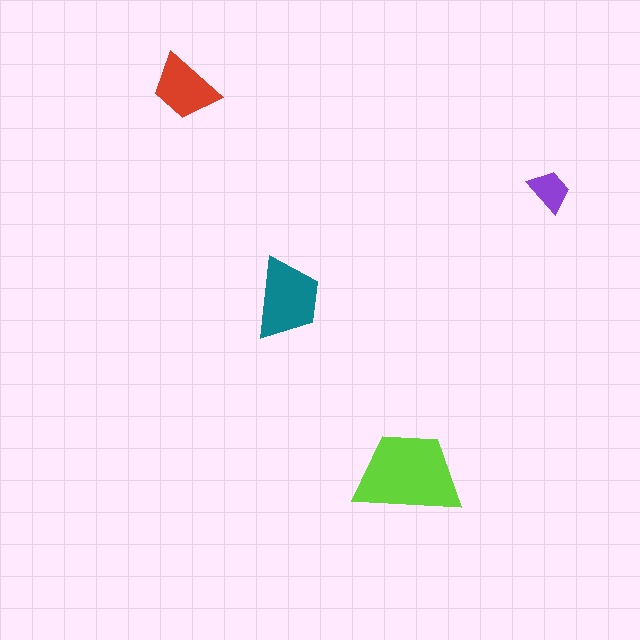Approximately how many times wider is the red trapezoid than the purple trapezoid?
About 1.5 times wider.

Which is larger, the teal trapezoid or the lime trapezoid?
The lime one.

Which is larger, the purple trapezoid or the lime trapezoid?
The lime one.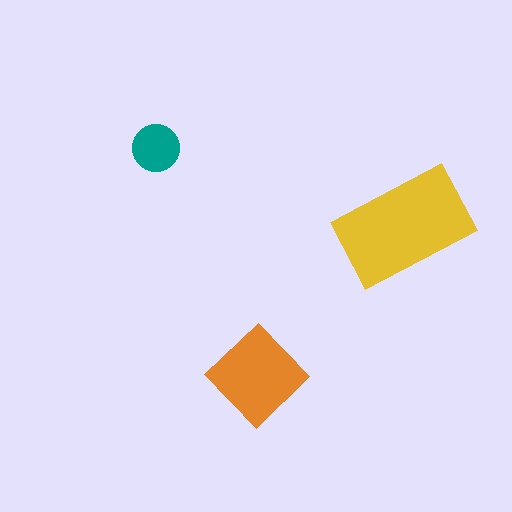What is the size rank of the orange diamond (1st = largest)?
2nd.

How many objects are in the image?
There are 3 objects in the image.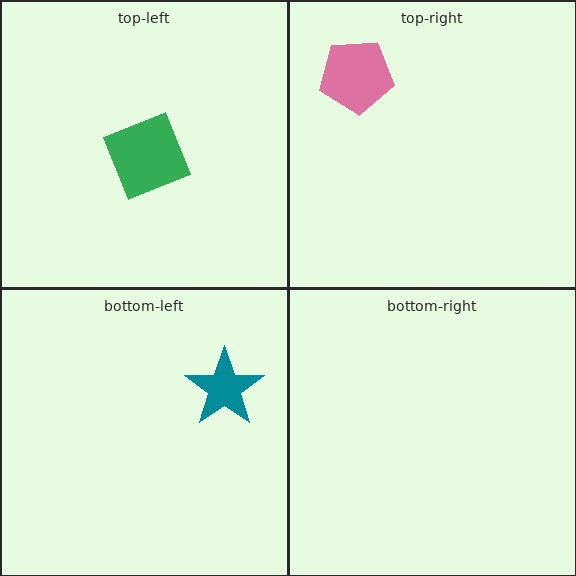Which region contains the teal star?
The bottom-left region.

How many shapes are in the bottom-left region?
1.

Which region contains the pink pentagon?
The top-right region.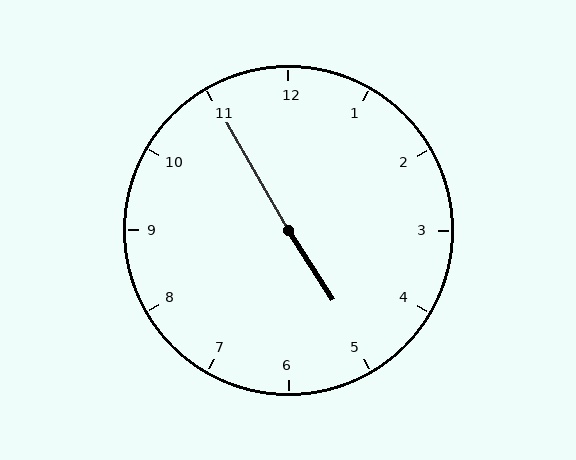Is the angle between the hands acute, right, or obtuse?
It is obtuse.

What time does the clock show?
4:55.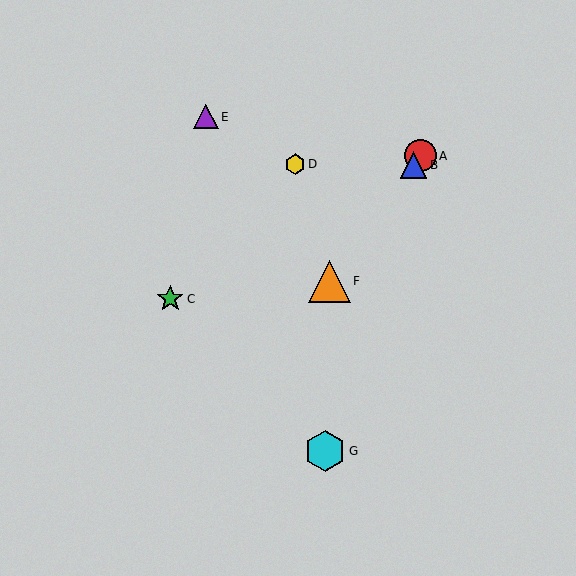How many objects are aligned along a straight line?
3 objects (A, B, F) are aligned along a straight line.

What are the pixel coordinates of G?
Object G is at (325, 451).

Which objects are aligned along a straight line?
Objects A, B, F are aligned along a straight line.